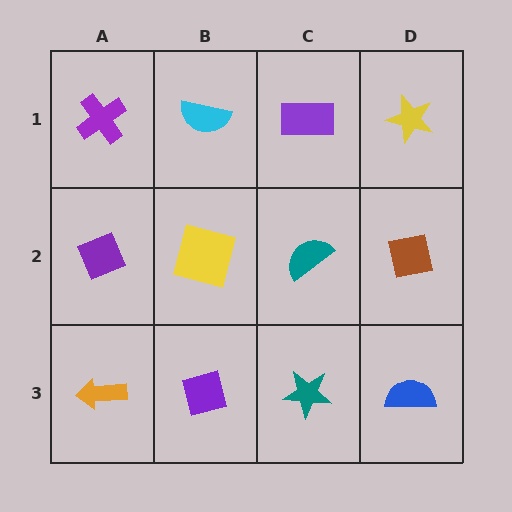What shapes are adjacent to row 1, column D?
A brown square (row 2, column D), a purple rectangle (row 1, column C).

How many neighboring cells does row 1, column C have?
3.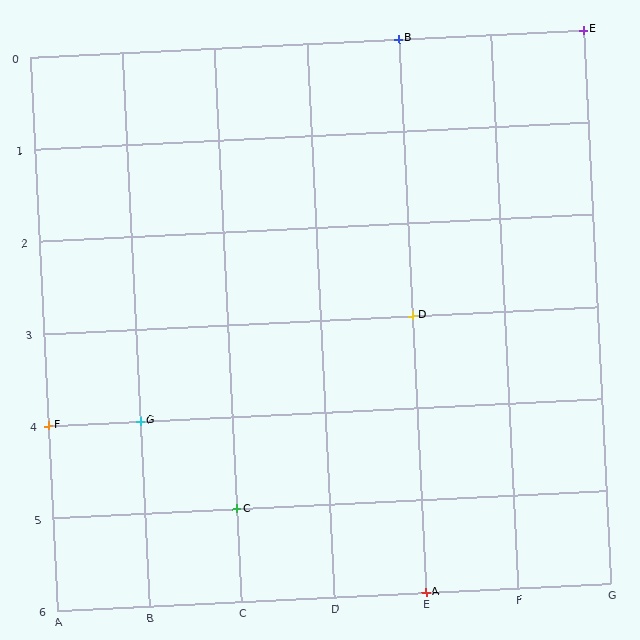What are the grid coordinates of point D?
Point D is at grid coordinates (E, 3).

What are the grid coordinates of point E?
Point E is at grid coordinates (G, 0).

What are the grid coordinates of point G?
Point G is at grid coordinates (B, 4).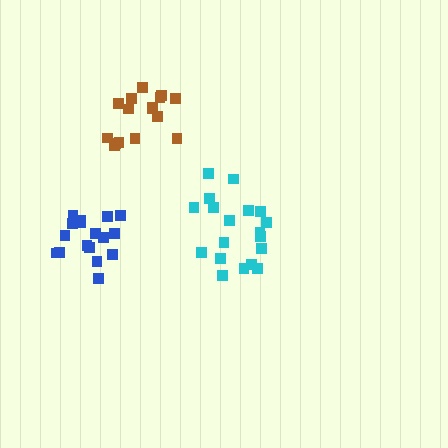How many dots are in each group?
Group 1: 19 dots, Group 2: 16 dots, Group 3: 17 dots (52 total).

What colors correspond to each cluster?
The clusters are colored: cyan, brown, blue.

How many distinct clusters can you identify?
There are 3 distinct clusters.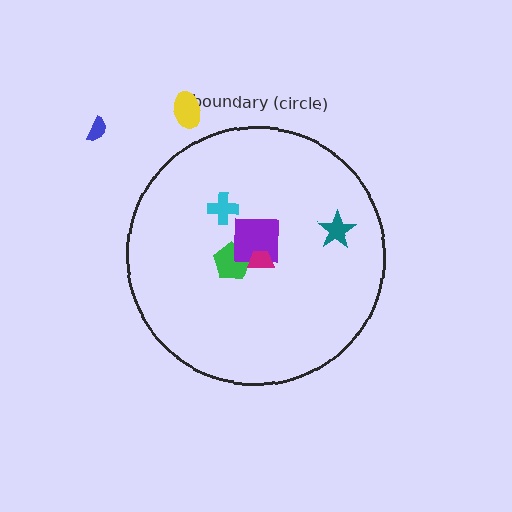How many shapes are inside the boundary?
5 inside, 2 outside.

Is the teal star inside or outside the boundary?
Inside.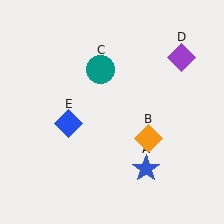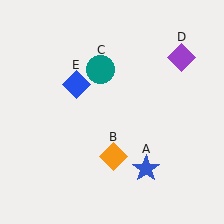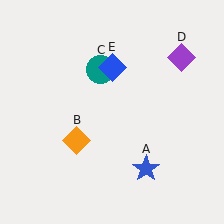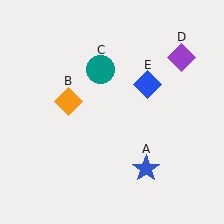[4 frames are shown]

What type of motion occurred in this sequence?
The orange diamond (object B), blue diamond (object E) rotated clockwise around the center of the scene.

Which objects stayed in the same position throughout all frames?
Blue star (object A) and teal circle (object C) and purple diamond (object D) remained stationary.